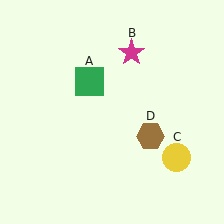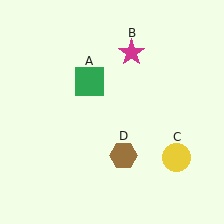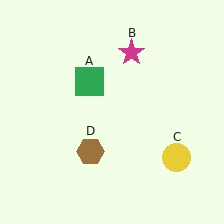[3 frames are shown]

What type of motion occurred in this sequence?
The brown hexagon (object D) rotated clockwise around the center of the scene.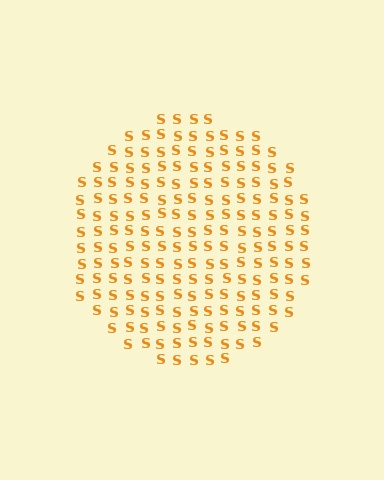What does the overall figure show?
The overall figure shows a circle.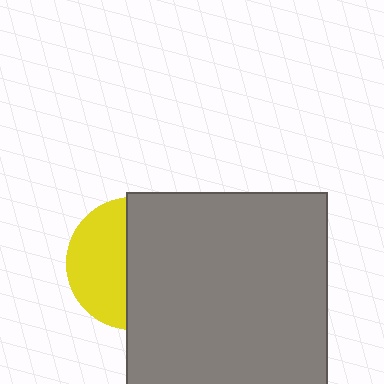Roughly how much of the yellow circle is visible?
A small part of it is visible (roughly 43%).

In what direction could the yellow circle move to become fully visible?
The yellow circle could move left. That would shift it out from behind the gray square entirely.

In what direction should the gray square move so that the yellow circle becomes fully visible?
The gray square should move right. That is the shortest direction to clear the overlap and leave the yellow circle fully visible.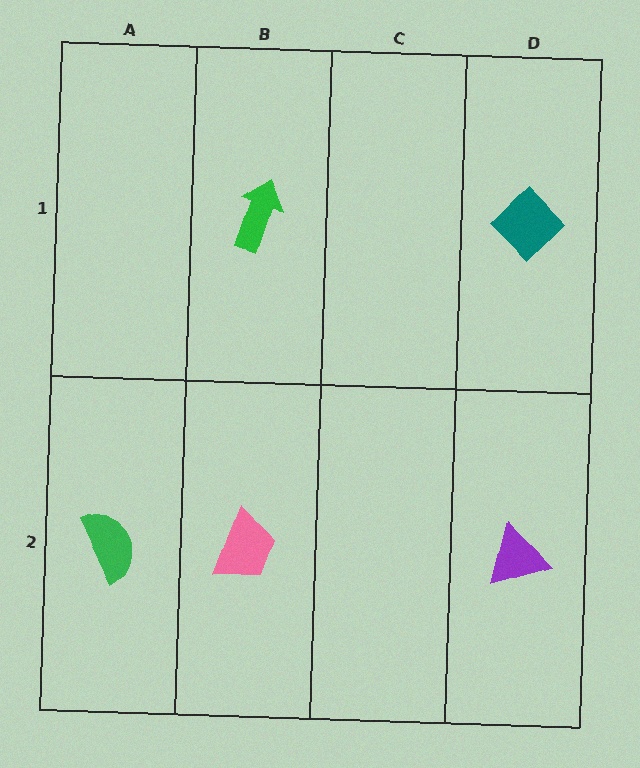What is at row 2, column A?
A green semicircle.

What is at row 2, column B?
A pink trapezoid.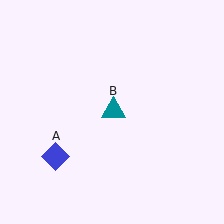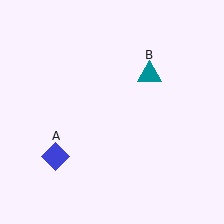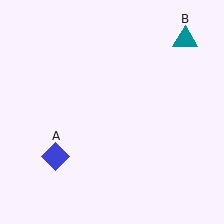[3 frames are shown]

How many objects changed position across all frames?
1 object changed position: teal triangle (object B).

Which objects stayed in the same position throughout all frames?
Blue diamond (object A) remained stationary.